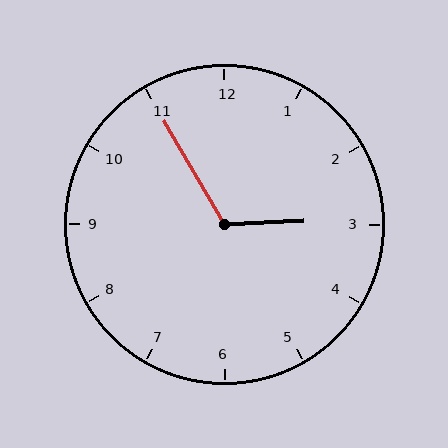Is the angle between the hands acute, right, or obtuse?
It is obtuse.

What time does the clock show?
2:55.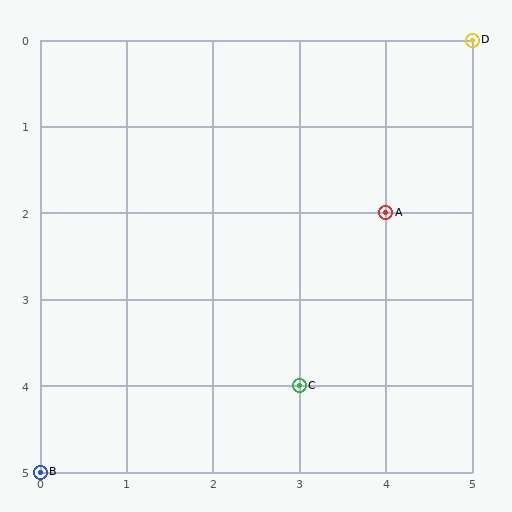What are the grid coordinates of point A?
Point A is at grid coordinates (4, 2).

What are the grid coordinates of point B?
Point B is at grid coordinates (0, 5).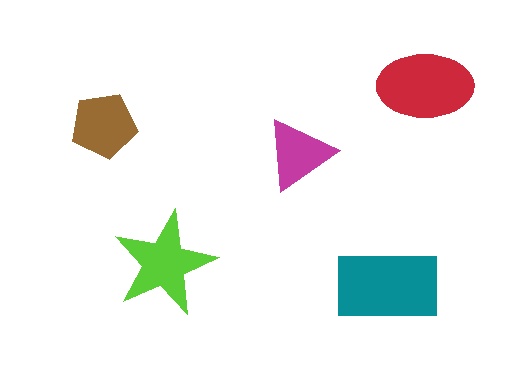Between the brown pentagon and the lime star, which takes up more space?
The lime star.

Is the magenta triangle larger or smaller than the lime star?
Smaller.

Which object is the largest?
The teal rectangle.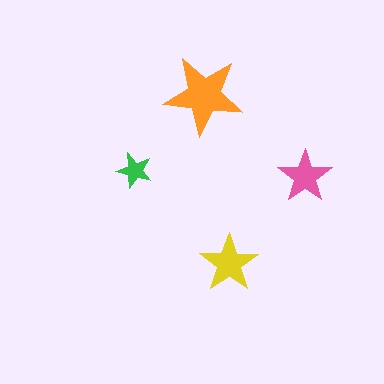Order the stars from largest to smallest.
the orange one, the yellow one, the pink one, the green one.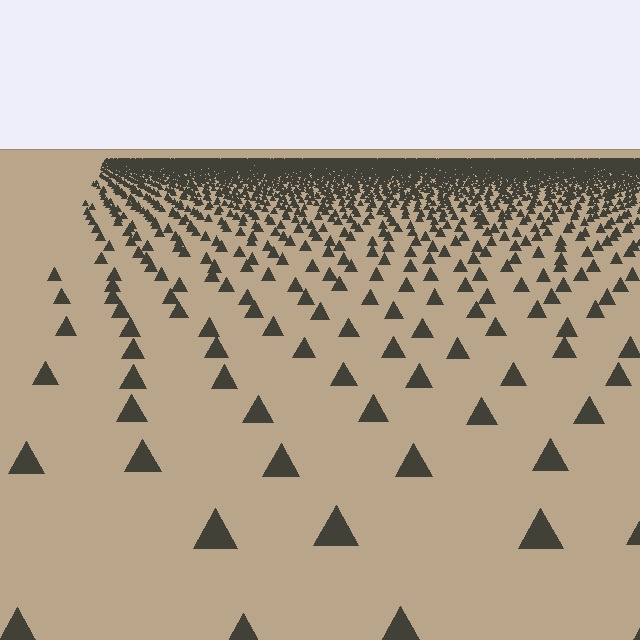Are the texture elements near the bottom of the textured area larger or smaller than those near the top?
Larger. Near the bottom, elements are closer to the viewer and appear at a bigger on-screen size.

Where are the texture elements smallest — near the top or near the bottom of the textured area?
Near the top.